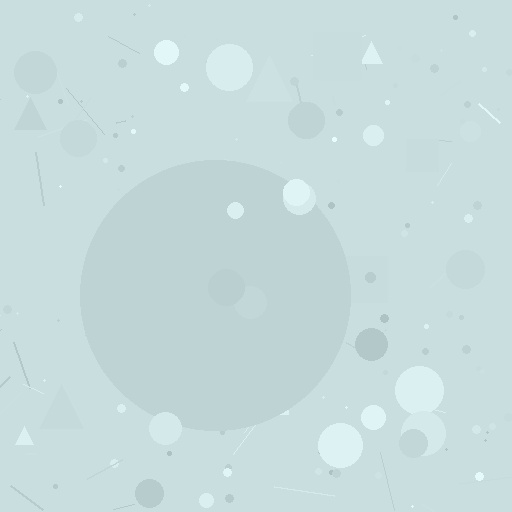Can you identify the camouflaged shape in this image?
The camouflaged shape is a circle.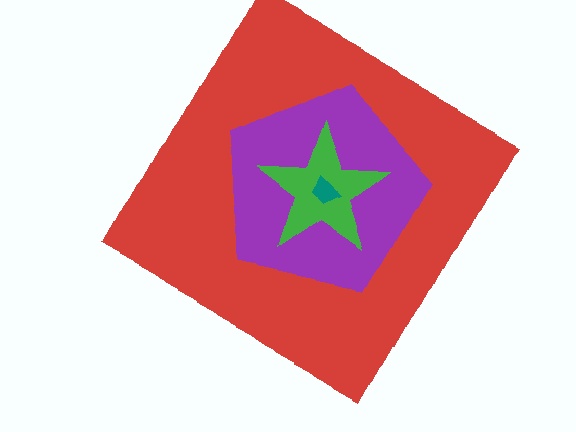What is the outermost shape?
The red square.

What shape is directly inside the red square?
The purple pentagon.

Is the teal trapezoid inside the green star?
Yes.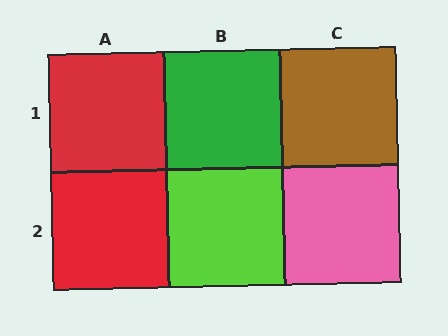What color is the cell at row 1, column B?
Green.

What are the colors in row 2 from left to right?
Red, lime, pink.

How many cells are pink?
1 cell is pink.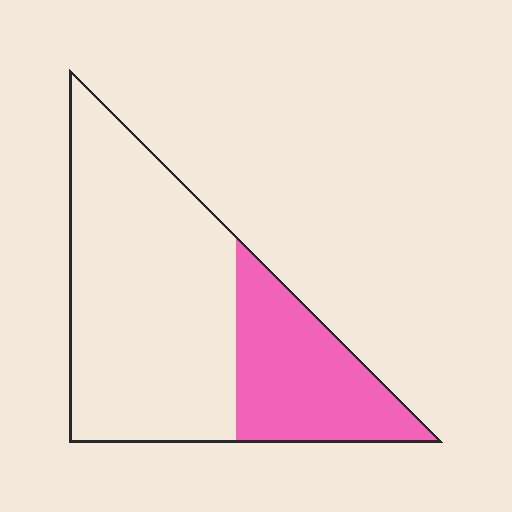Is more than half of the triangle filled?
No.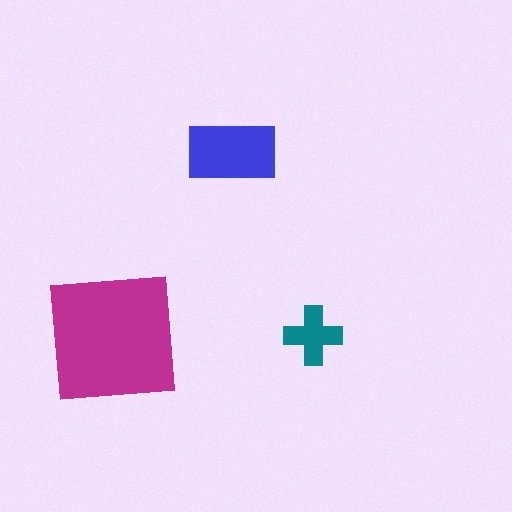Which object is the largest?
The magenta square.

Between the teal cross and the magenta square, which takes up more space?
The magenta square.